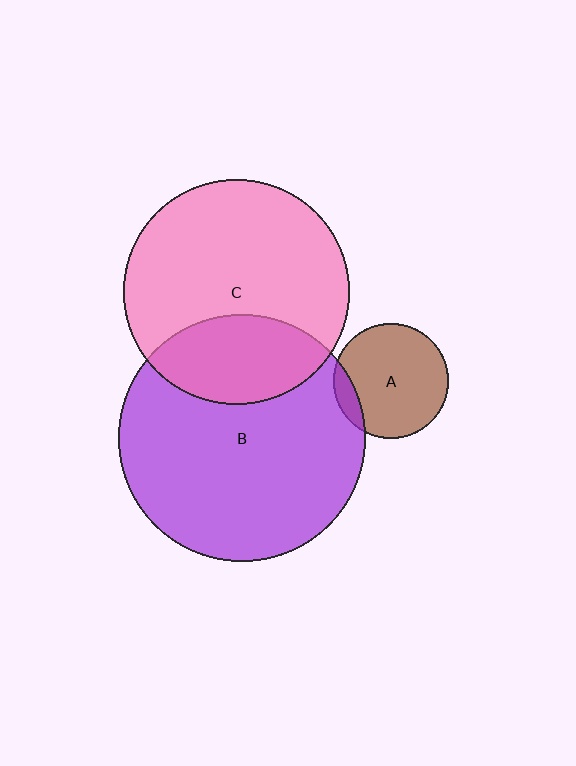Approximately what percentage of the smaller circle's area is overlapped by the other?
Approximately 30%.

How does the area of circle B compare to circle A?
Approximately 4.6 times.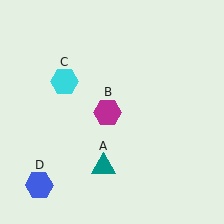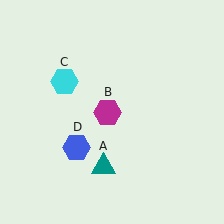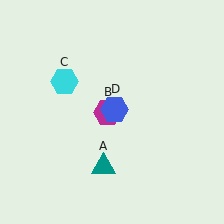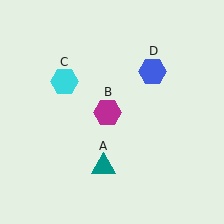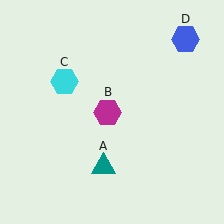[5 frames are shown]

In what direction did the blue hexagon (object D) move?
The blue hexagon (object D) moved up and to the right.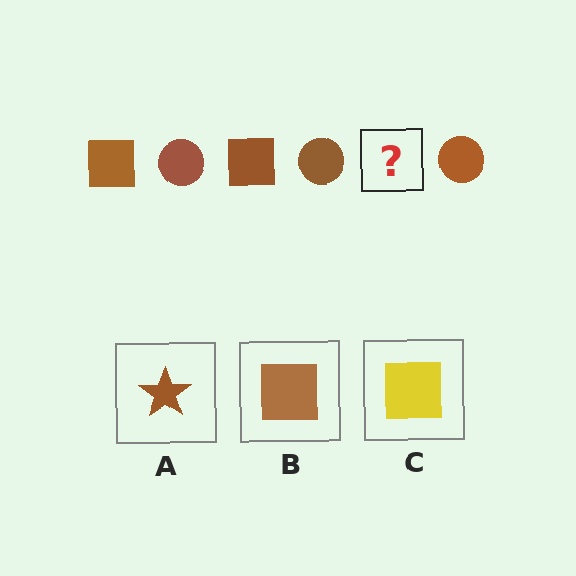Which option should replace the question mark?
Option B.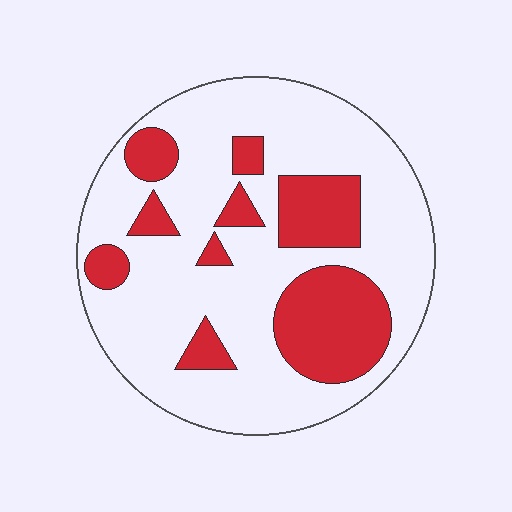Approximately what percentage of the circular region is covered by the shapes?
Approximately 25%.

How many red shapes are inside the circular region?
9.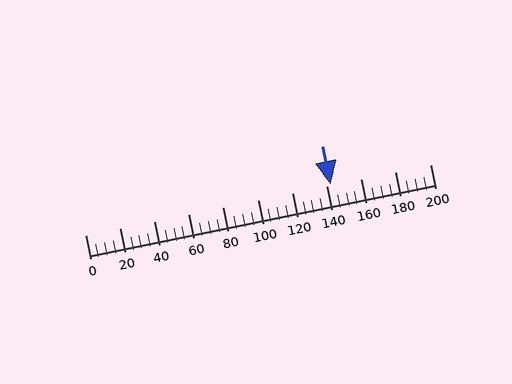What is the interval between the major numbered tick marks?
The major tick marks are spaced 20 units apart.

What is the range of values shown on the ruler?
The ruler shows values from 0 to 200.